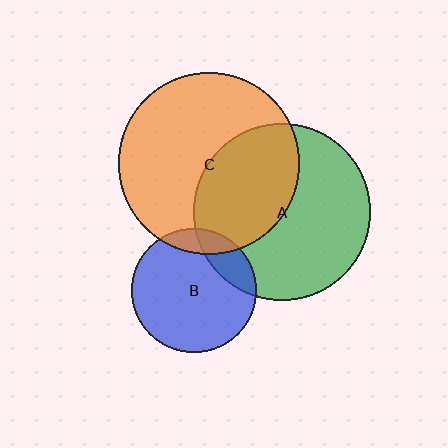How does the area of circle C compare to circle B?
Approximately 2.1 times.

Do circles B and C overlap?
Yes.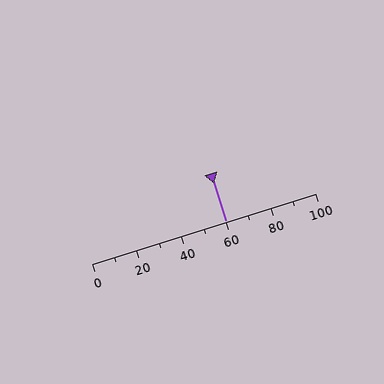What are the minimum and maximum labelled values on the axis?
The axis runs from 0 to 100.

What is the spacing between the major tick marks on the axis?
The major ticks are spaced 20 apart.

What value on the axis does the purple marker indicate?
The marker indicates approximately 60.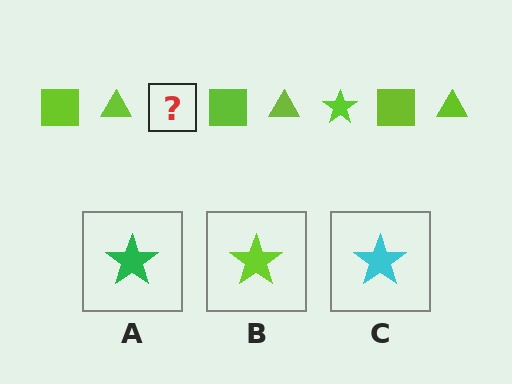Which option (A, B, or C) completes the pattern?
B.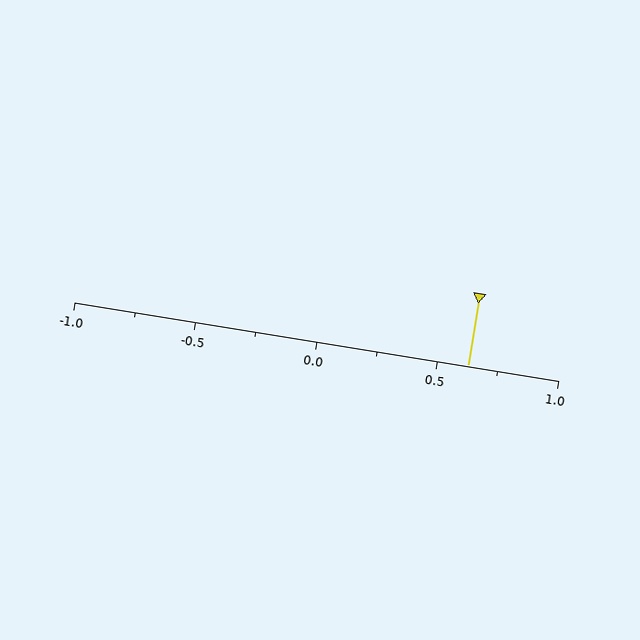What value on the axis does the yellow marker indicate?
The marker indicates approximately 0.62.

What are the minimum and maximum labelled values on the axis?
The axis runs from -1.0 to 1.0.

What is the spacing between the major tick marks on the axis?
The major ticks are spaced 0.5 apart.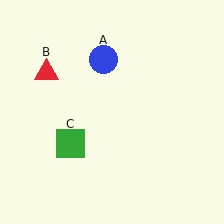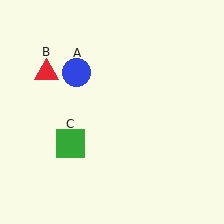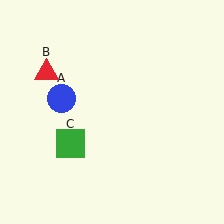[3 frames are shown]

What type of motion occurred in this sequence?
The blue circle (object A) rotated counterclockwise around the center of the scene.